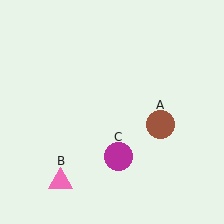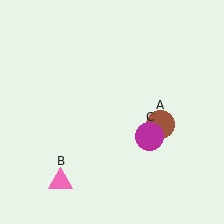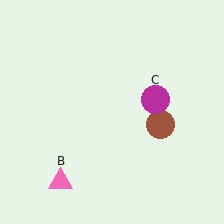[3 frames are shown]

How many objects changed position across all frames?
1 object changed position: magenta circle (object C).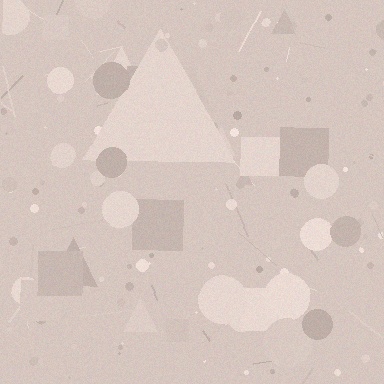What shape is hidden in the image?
A triangle is hidden in the image.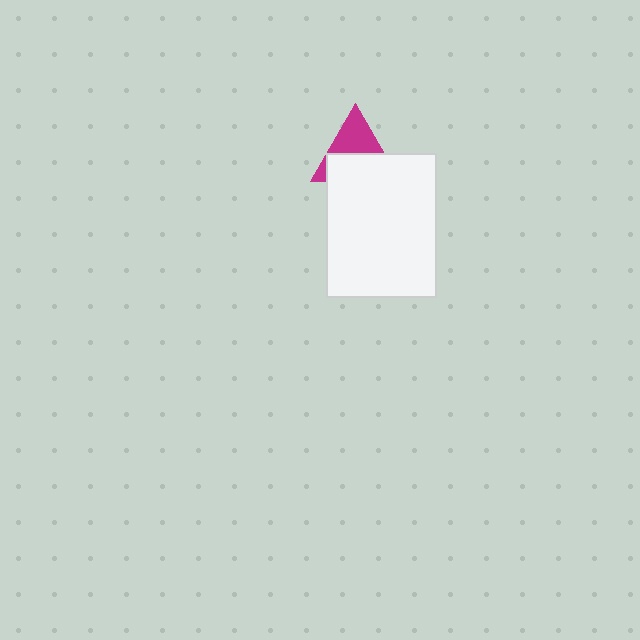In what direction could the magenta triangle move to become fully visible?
The magenta triangle could move up. That would shift it out from behind the white rectangle entirely.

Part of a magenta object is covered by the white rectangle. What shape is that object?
It is a triangle.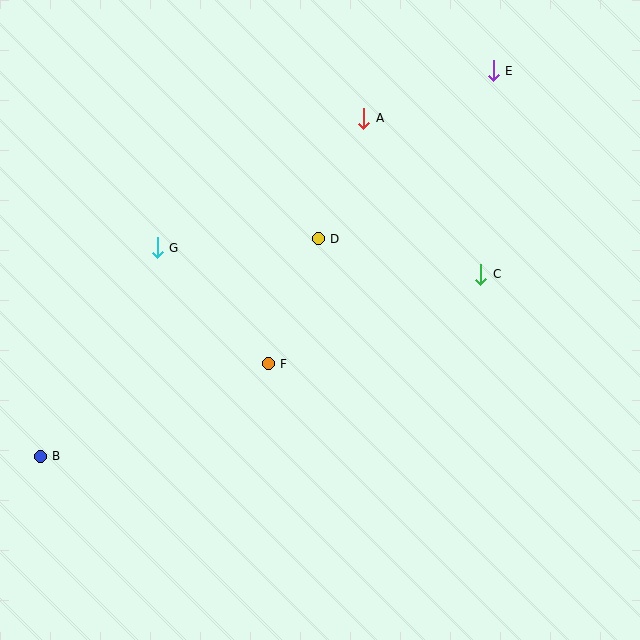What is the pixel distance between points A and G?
The distance between A and G is 244 pixels.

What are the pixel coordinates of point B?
Point B is at (40, 456).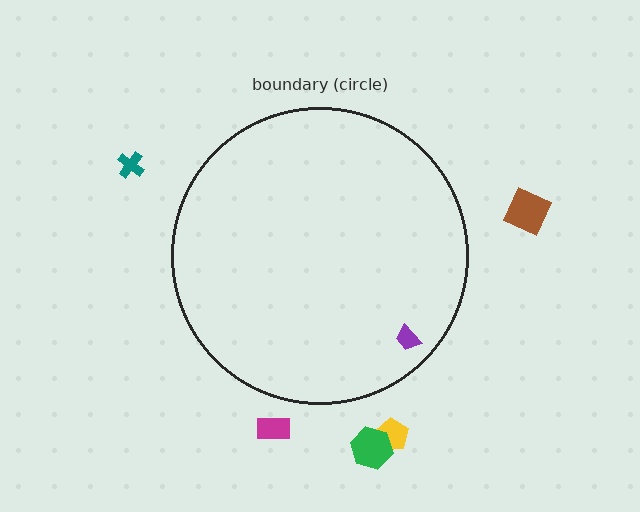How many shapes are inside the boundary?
1 inside, 5 outside.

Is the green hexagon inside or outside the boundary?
Outside.